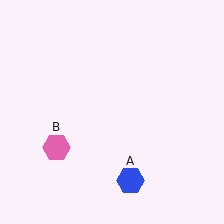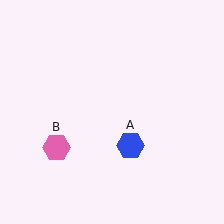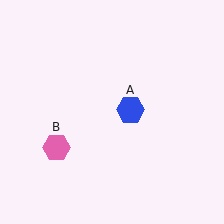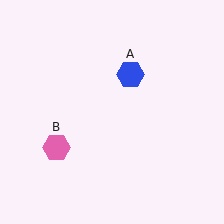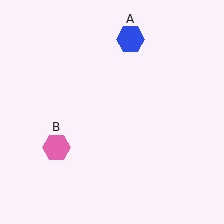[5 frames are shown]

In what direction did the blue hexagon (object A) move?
The blue hexagon (object A) moved up.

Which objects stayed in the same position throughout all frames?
Pink hexagon (object B) remained stationary.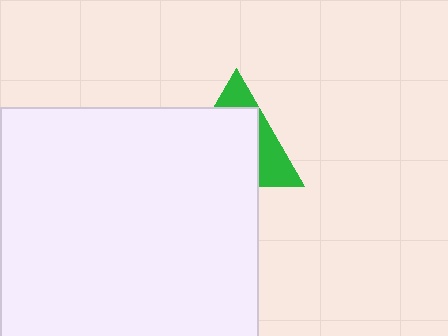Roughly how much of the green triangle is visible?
A small part of it is visible (roughly 33%).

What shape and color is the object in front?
The object in front is a white square.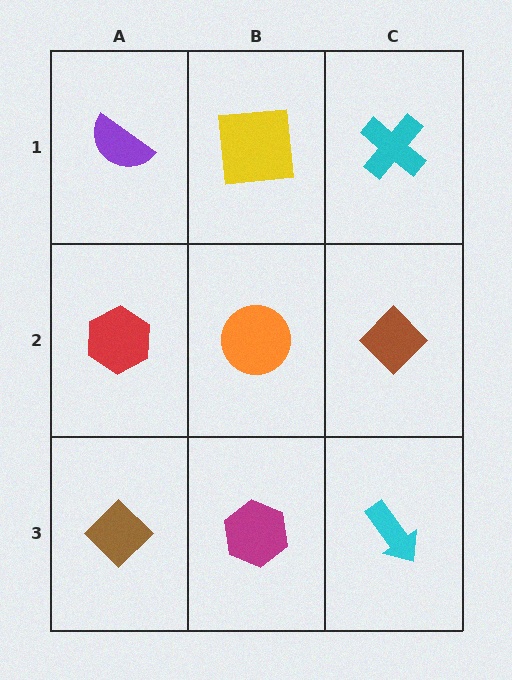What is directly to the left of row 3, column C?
A magenta hexagon.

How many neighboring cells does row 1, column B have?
3.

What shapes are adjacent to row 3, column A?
A red hexagon (row 2, column A), a magenta hexagon (row 3, column B).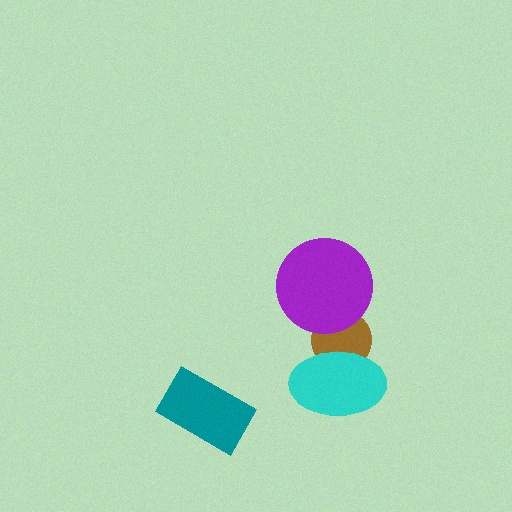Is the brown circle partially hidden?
Yes, it is partially covered by another shape.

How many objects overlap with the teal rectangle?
0 objects overlap with the teal rectangle.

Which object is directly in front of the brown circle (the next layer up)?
The cyan ellipse is directly in front of the brown circle.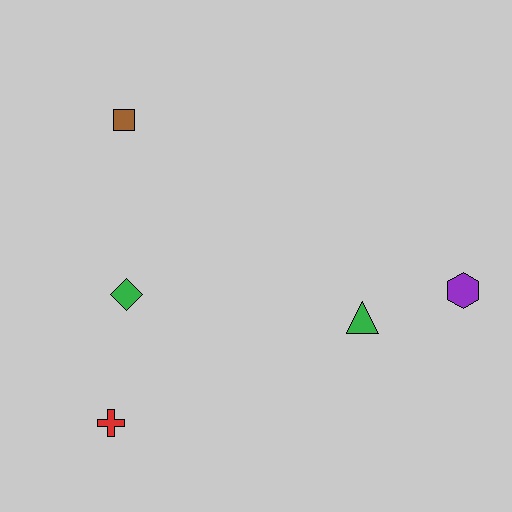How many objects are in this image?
There are 5 objects.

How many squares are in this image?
There is 1 square.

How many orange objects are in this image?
There are no orange objects.